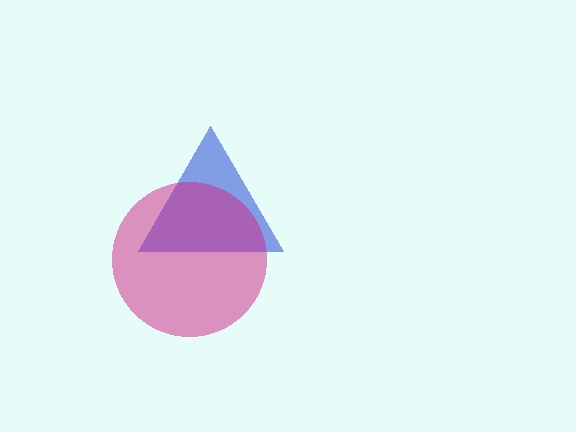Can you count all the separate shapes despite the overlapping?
Yes, there are 2 separate shapes.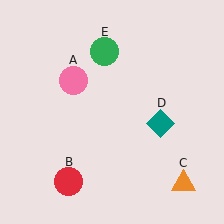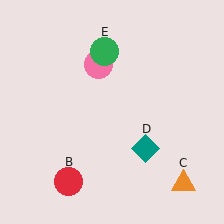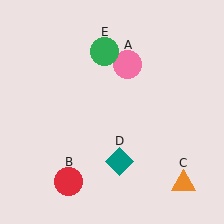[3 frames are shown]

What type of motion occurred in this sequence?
The pink circle (object A), teal diamond (object D) rotated clockwise around the center of the scene.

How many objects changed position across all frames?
2 objects changed position: pink circle (object A), teal diamond (object D).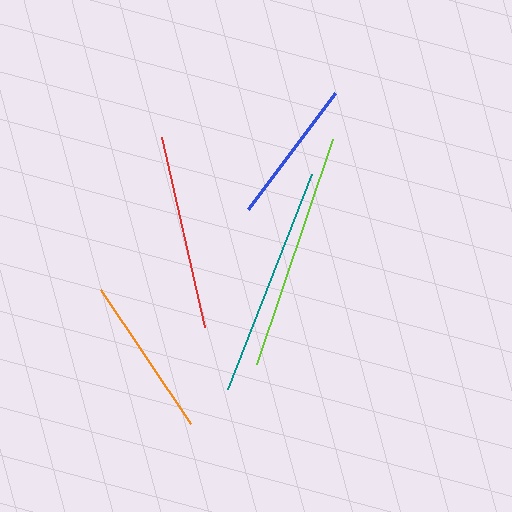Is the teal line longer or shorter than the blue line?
The teal line is longer than the blue line.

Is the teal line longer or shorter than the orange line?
The teal line is longer than the orange line.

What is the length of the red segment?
The red segment is approximately 195 pixels long.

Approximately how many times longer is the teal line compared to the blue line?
The teal line is approximately 1.6 times the length of the blue line.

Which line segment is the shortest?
The blue line is the shortest at approximately 145 pixels.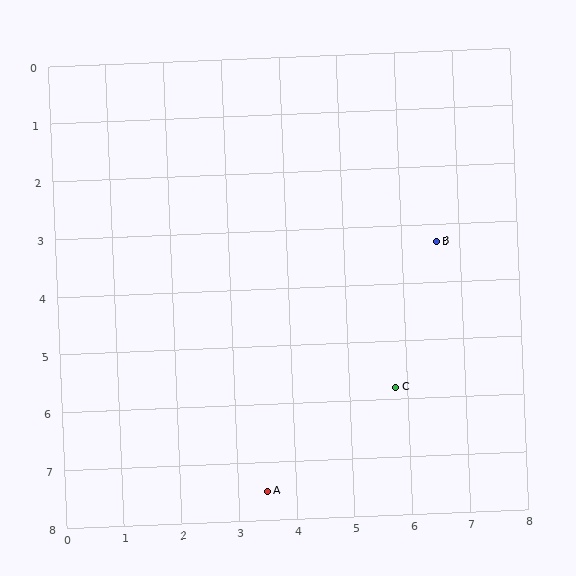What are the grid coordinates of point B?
Point B is at approximately (6.6, 3.3).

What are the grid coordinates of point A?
Point A is at approximately (3.5, 7.5).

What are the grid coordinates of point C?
Point C is at approximately (5.8, 5.8).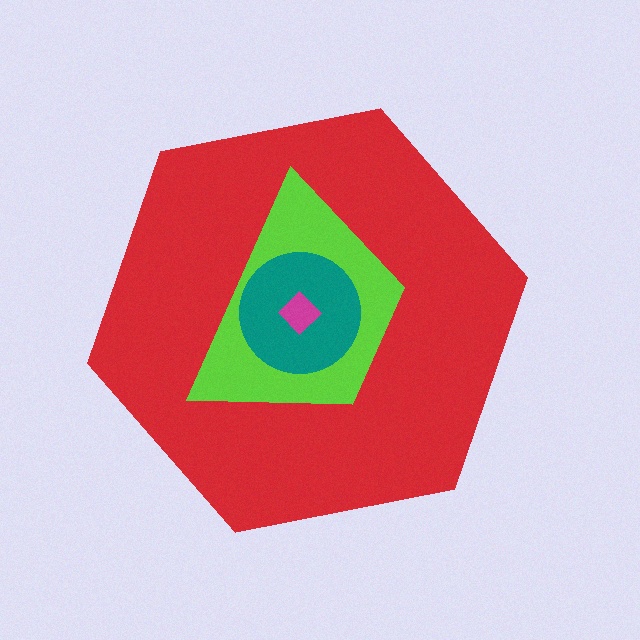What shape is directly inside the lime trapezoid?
The teal circle.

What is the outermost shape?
The red hexagon.